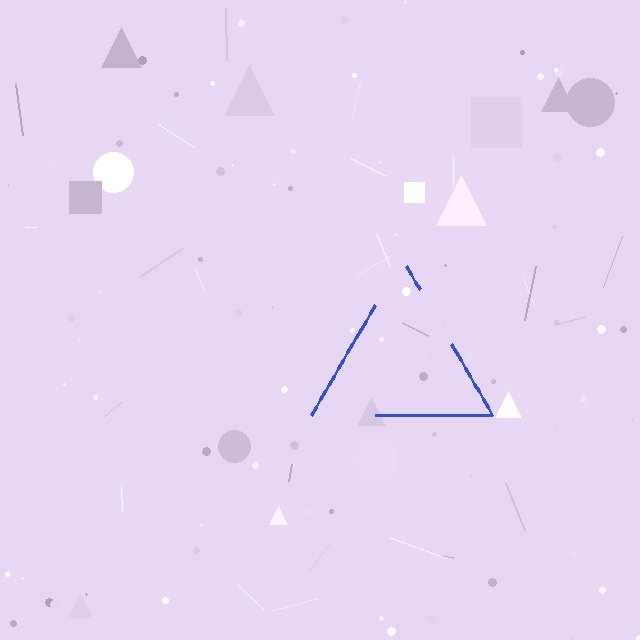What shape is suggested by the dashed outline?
The dashed outline suggests a triangle.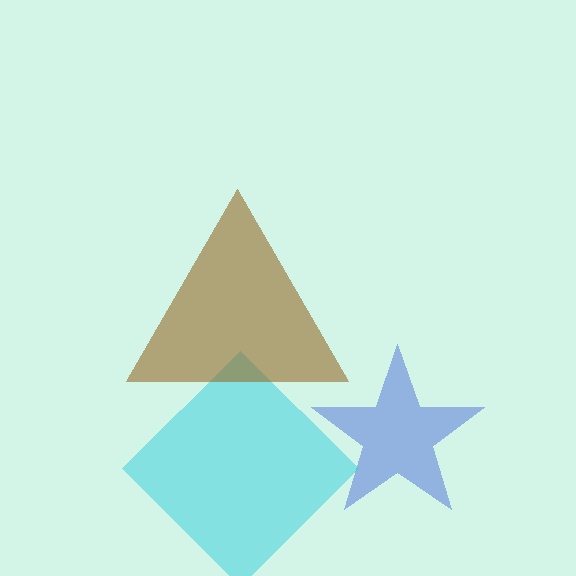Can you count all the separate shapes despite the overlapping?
Yes, there are 3 separate shapes.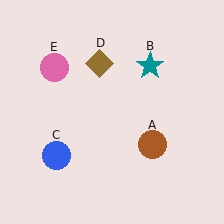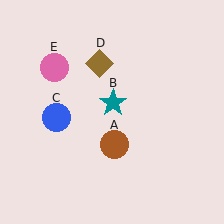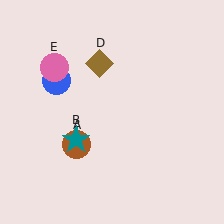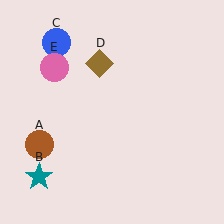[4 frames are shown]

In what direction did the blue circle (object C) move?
The blue circle (object C) moved up.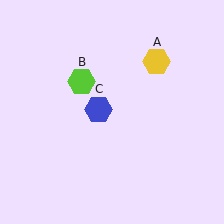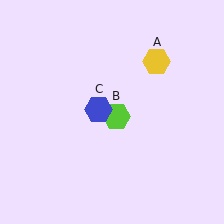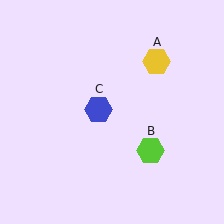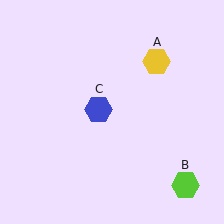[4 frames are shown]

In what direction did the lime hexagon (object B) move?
The lime hexagon (object B) moved down and to the right.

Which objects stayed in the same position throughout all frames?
Yellow hexagon (object A) and blue hexagon (object C) remained stationary.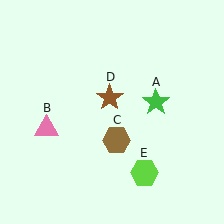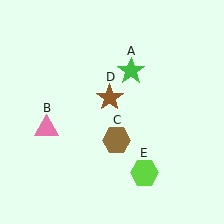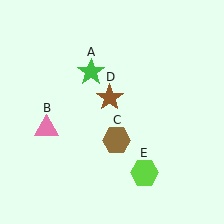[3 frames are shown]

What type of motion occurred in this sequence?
The green star (object A) rotated counterclockwise around the center of the scene.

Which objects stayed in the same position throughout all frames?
Pink triangle (object B) and brown hexagon (object C) and brown star (object D) and lime hexagon (object E) remained stationary.